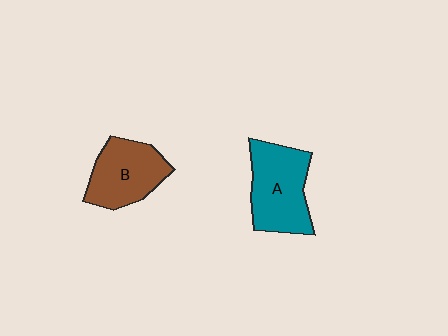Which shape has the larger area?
Shape A (teal).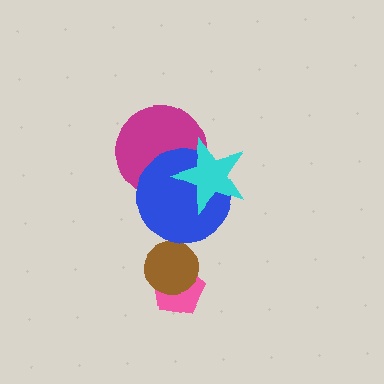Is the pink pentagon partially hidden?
Yes, it is partially covered by another shape.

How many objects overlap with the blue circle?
2 objects overlap with the blue circle.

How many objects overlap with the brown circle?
1 object overlaps with the brown circle.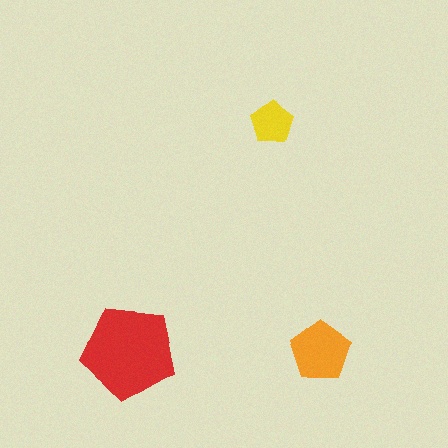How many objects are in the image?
There are 3 objects in the image.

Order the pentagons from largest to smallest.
the red one, the orange one, the yellow one.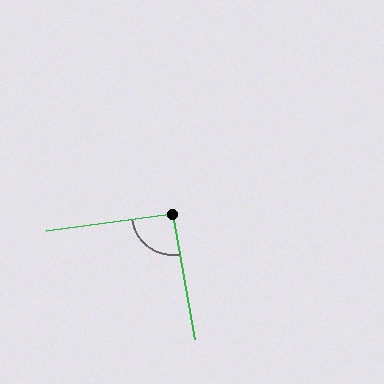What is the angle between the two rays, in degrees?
Approximately 92 degrees.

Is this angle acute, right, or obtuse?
It is approximately a right angle.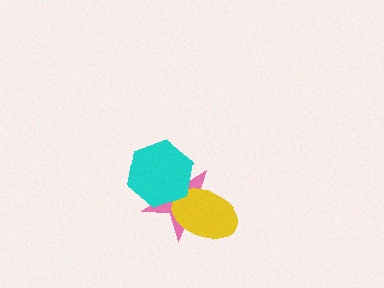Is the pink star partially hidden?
Yes, it is partially covered by another shape.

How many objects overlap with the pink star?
2 objects overlap with the pink star.